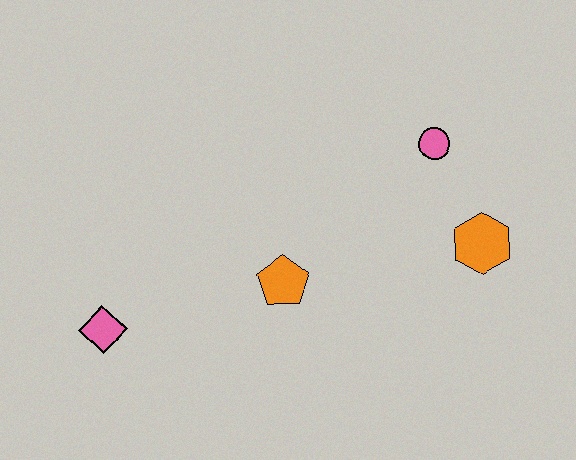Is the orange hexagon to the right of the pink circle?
Yes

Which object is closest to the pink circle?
The orange hexagon is closest to the pink circle.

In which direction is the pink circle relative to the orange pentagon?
The pink circle is to the right of the orange pentagon.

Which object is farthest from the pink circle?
The pink diamond is farthest from the pink circle.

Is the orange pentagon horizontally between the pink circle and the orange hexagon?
No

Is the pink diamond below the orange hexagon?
Yes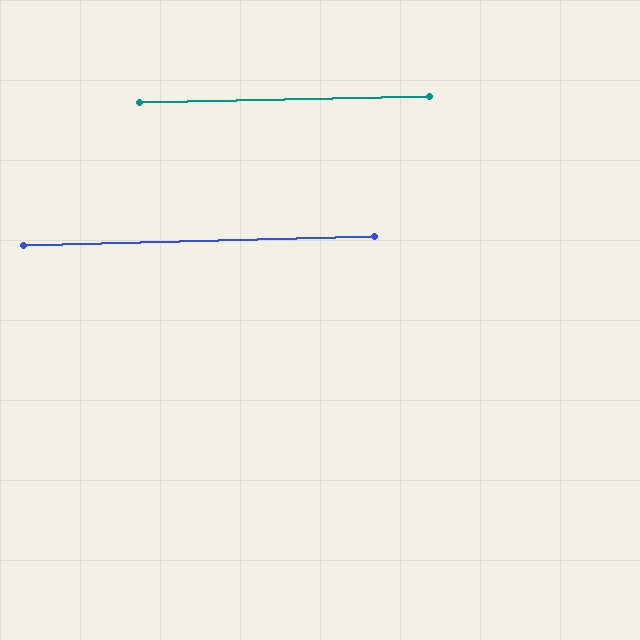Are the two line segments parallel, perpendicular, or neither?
Parallel — their directions differ by only 0.2°.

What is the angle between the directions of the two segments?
Approximately 0 degrees.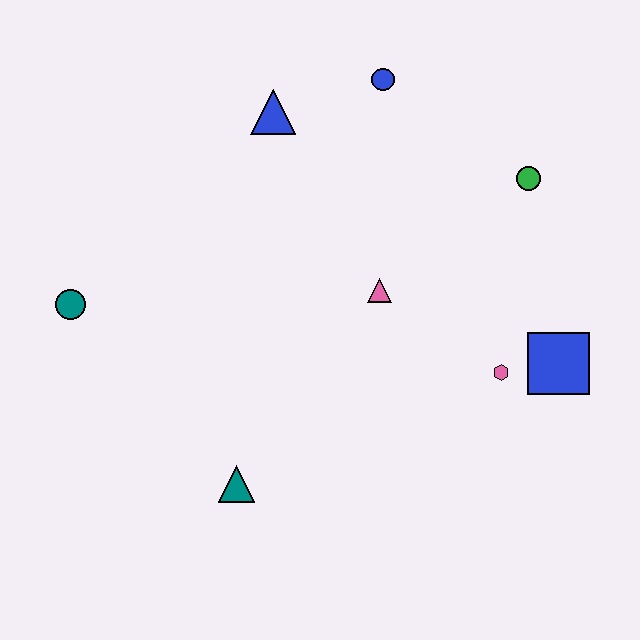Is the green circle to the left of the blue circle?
No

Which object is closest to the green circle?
The blue circle is closest to the green circle.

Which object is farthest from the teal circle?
The blue square is farthest from the teal circle.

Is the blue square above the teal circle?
No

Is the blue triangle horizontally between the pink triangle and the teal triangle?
Yes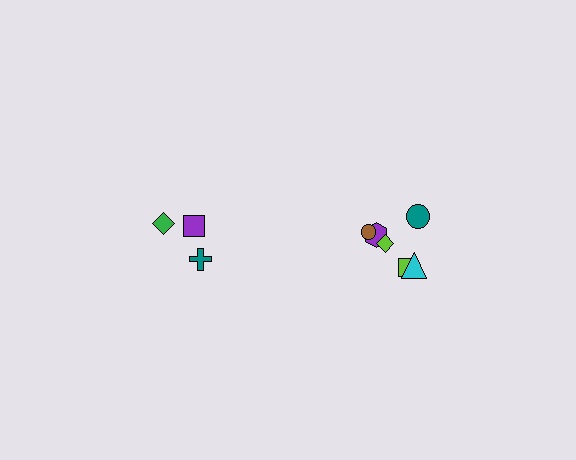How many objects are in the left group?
There are 3 objects.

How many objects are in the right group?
There are 6 objects.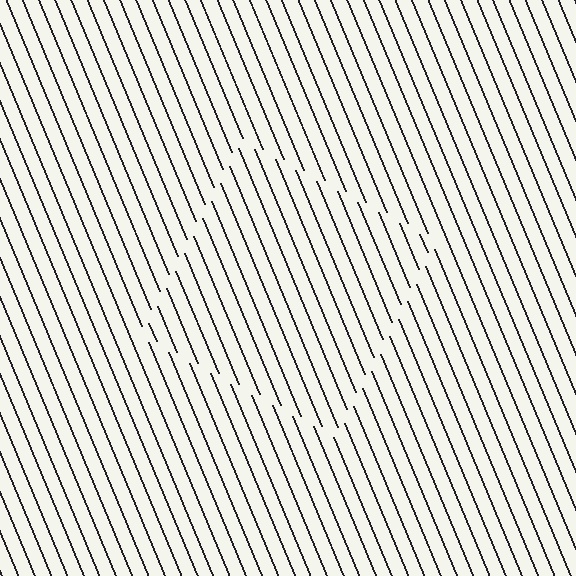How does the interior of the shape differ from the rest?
The interior of the shape contains the same grating, shifted by half a period — the contour is defined by the phase discontinuity where line-ends from the inner and outer gratings abut.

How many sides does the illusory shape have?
4 sides — the line-ends trace a square.